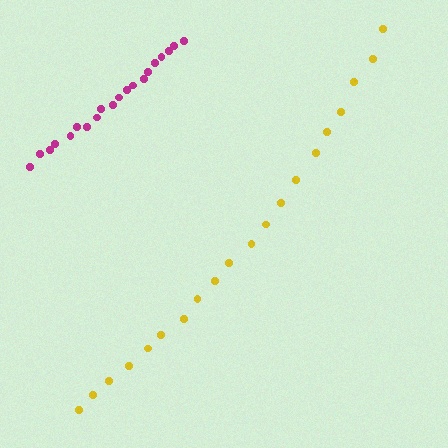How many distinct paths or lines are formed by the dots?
There are 2 distinct paths.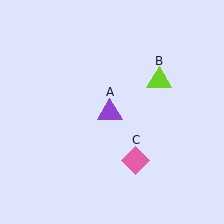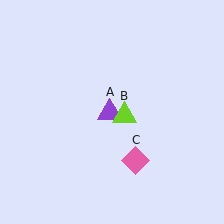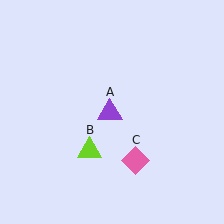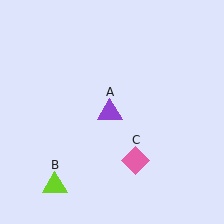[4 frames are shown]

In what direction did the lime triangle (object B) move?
The lime triangle (object B) moved down and to the left.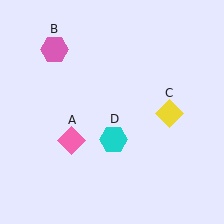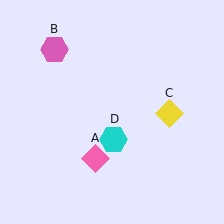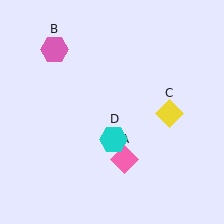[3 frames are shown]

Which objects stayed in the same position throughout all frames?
Pink hexagon (object B) and yellow diamond (object C) and cyan hexagon (object D) remained stationary.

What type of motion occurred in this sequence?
The pink diamond (object A) rotated counterclockwise around the center of the scene.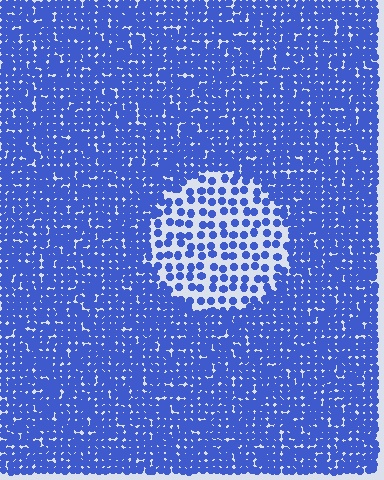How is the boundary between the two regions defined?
The boundary is defined by a change in element density (approximately 2.5x ratio). All elements are the same color, size, and shape.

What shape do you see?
I see a circle.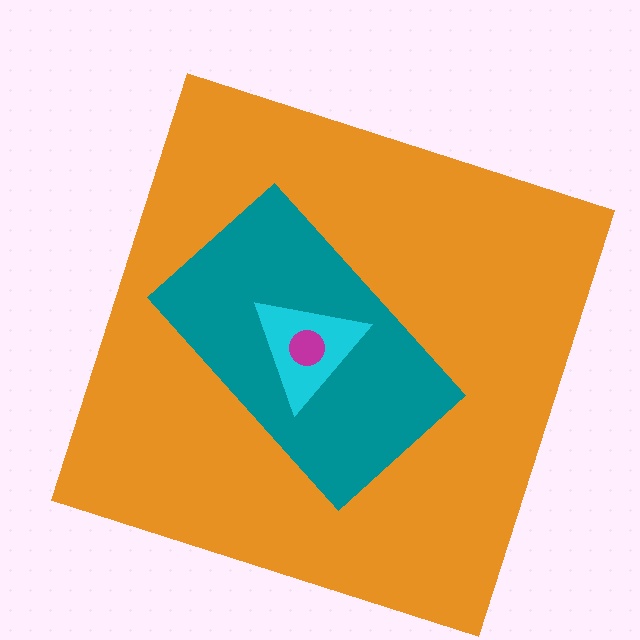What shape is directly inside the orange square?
The teal rectangle.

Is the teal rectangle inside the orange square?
Yes.